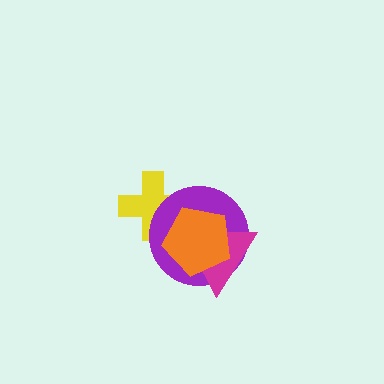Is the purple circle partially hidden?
Yes, it is partially covered by another shape.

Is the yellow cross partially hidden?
Yes, it is partially covered by another shape.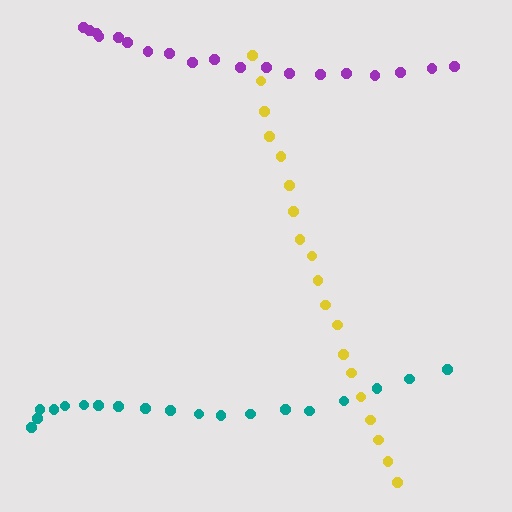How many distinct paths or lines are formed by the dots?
There are 3 distinct paths.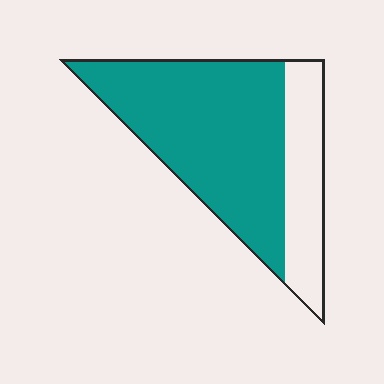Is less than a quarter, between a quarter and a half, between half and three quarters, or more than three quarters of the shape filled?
Between half and three quarters.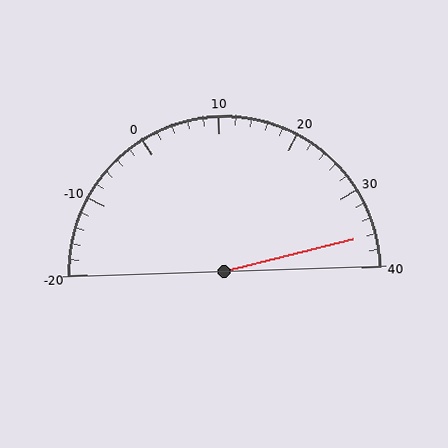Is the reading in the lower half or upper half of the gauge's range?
The reading is in the upper half of the range (-20 to 40).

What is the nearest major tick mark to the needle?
The nearest major tick mark is 40.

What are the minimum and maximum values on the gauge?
The gauge ranges from -20 to 40.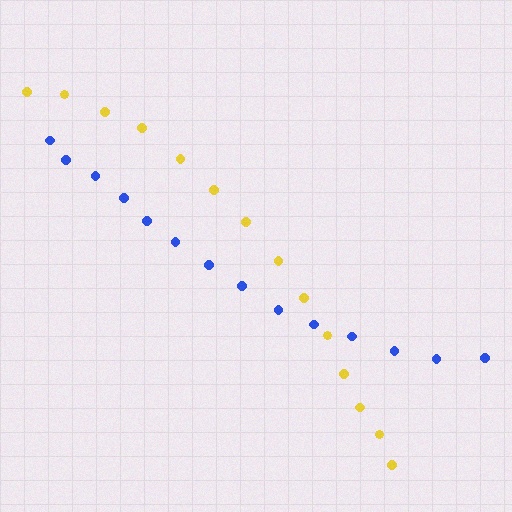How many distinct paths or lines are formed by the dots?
There are 2 distinct paths.